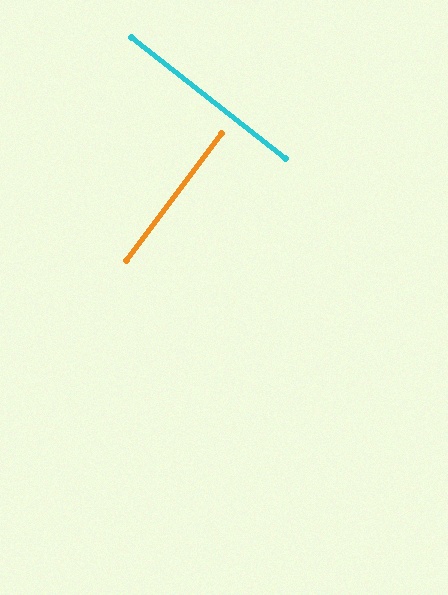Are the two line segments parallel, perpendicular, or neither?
Perpendicular — they meet at approximately 89°.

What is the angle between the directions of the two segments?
Approximately 89 degrees.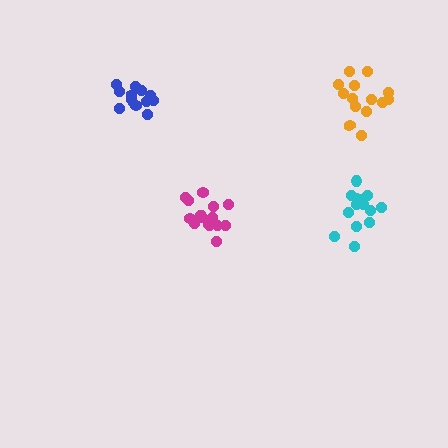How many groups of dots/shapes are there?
There are 4 groups.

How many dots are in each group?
Group 1: 14 dots, Group 2: 16 dots, Group 3: 13 dots, Group 4: 14 dots (57 total).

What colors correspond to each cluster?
The clusters are colored: orange, magenta, blue, cyan.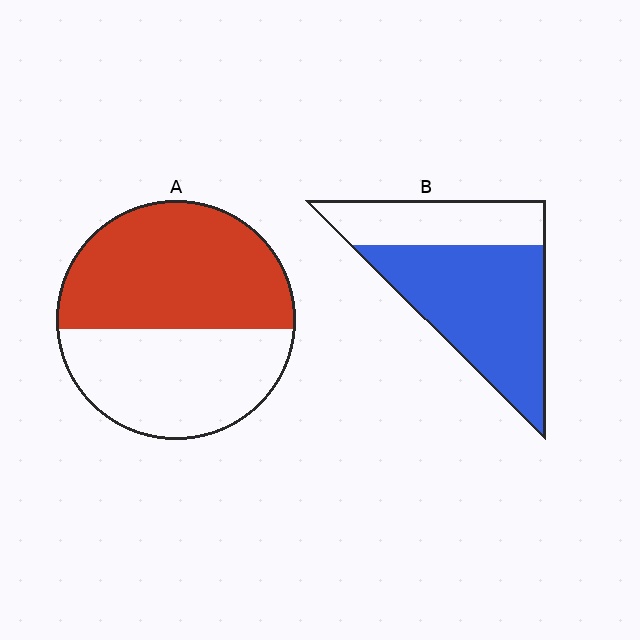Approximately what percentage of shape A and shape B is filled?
A is approximately 55% and B is approximately 65%.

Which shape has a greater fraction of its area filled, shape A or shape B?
Shape B.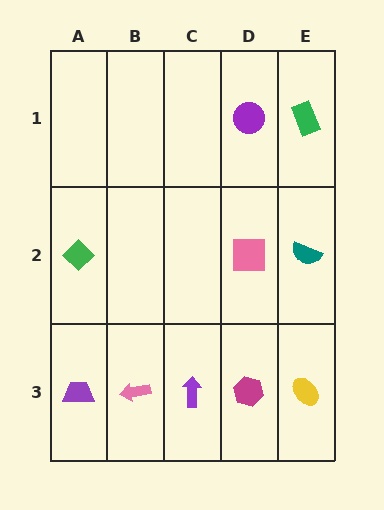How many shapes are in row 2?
3 shapes.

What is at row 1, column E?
A green rectangle.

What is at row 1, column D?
A purple circle.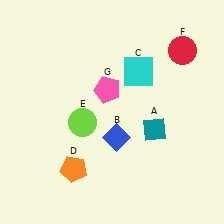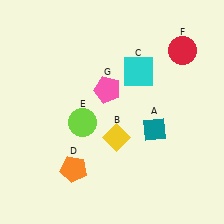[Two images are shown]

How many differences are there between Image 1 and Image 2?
There is 1 difference between the two images.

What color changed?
The diamond (B) changed from blue in Image 1 to yellow in Image 2.